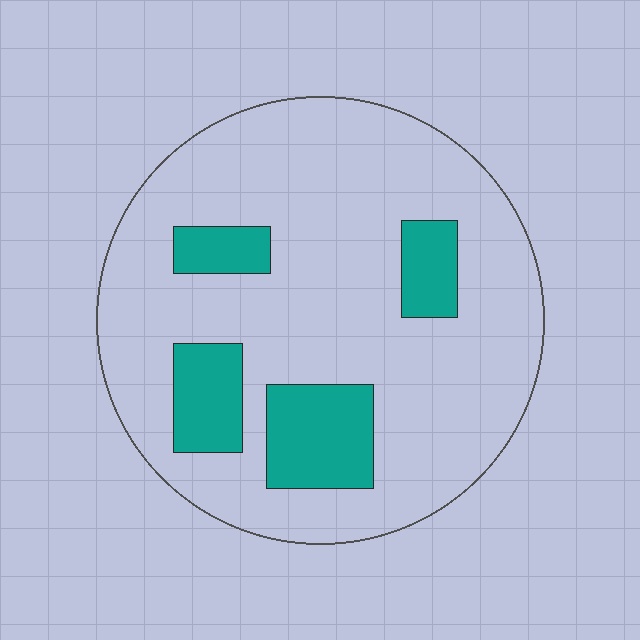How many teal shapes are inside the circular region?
4.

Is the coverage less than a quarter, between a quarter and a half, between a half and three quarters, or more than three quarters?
Less than a quarter.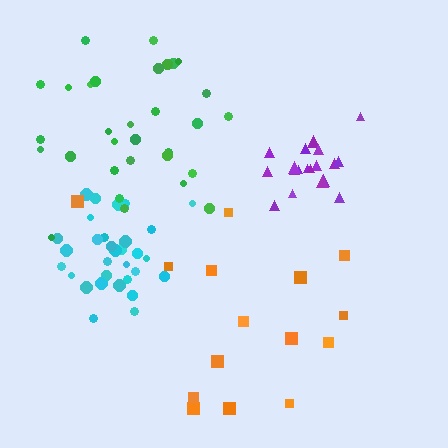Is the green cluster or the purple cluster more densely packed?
Purple.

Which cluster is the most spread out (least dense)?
Orange.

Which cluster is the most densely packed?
Purple.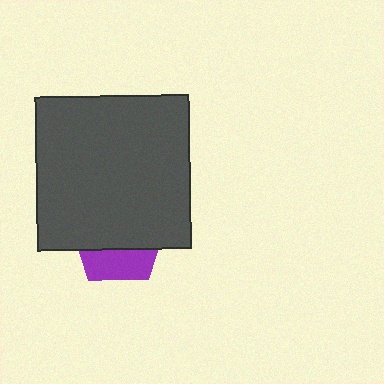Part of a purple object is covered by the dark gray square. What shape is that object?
It is a pentagon.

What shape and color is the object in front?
The object in front is a dark gray square.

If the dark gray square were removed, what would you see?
You would see the complete purple pentagon.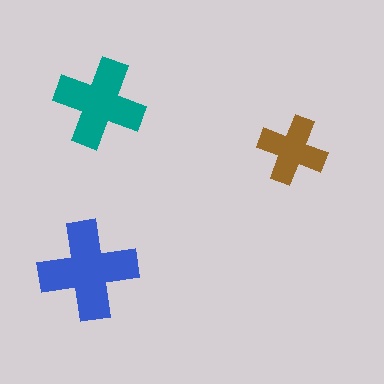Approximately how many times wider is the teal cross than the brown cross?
About 1.5 times wider.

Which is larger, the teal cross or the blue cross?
The blue one.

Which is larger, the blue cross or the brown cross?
The blue one.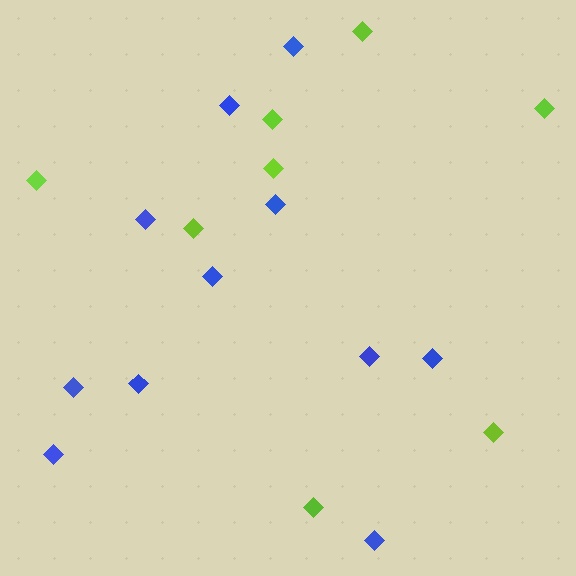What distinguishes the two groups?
There are 2 groups: one group of blue diamonds (11) and one group of lime diamonds (8).